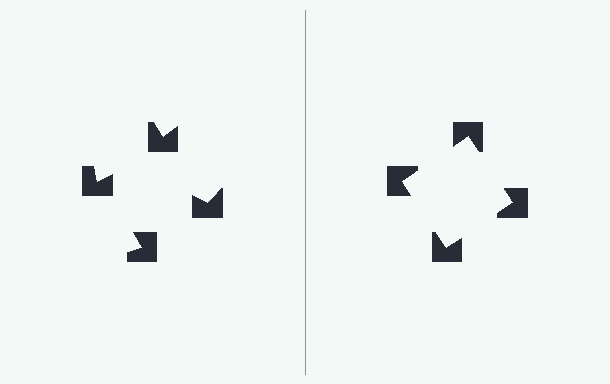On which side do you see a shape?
An illusory square appears on the right side. On the left side the wedge cuts are rotated, so no coherent shape forms.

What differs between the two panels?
The notched squares are positioned identically on both sides; only the wedge orientations differ. On the right they align to a square; on the left they are misaligned.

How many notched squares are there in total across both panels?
8 — 4 on each side.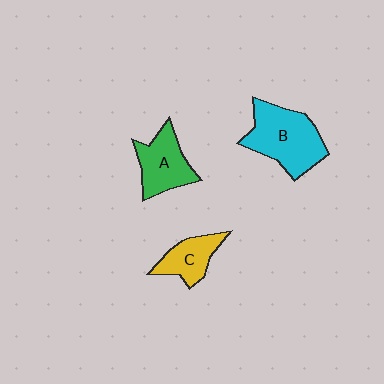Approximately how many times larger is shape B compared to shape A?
Approximately 1.4 times.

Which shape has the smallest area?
Shape C (yellow).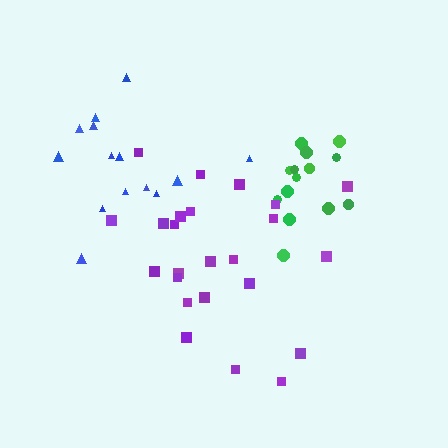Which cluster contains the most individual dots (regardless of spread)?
Purple (24).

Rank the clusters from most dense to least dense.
green, purple, blue.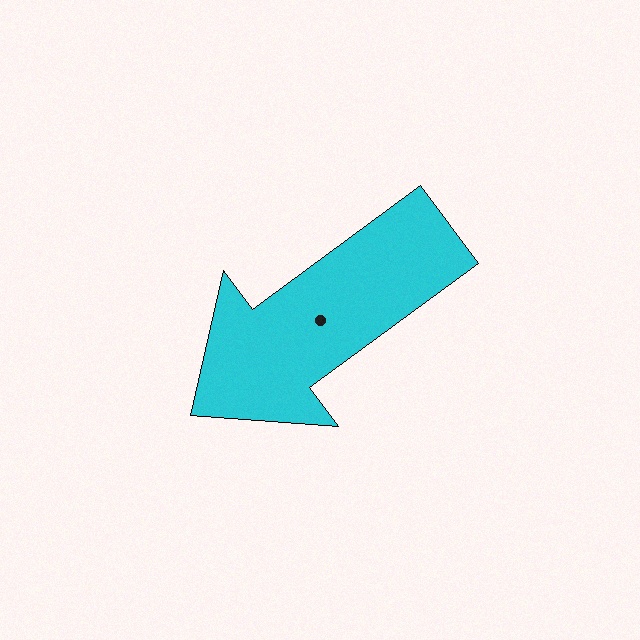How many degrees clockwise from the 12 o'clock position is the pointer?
Approximately 234 degrees.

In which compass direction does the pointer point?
Southwest.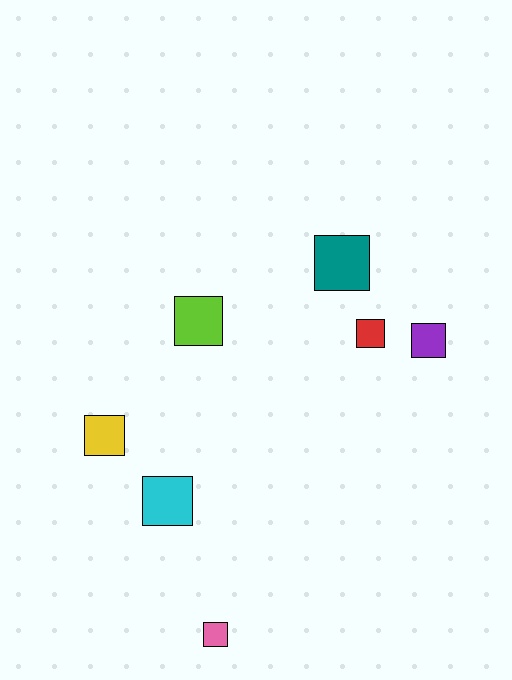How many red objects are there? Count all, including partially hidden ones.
There is 1 red object.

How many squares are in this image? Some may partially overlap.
There are 7 squares.